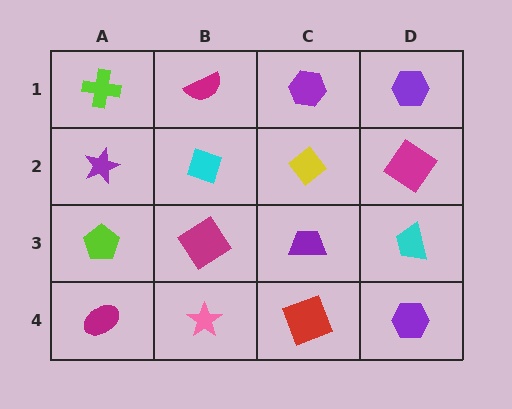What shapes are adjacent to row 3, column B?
A cyan diamond (row 2, column B), a pink star (row 4, column B), a lime pentagon (row 3, column A), a purple trapezoid (row 3, column C).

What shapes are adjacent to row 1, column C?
A yellow diamond (row 2, column C), a magenta semicircle (row 1, column B), a purple hexagon (row 1, column D).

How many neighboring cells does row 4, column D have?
2.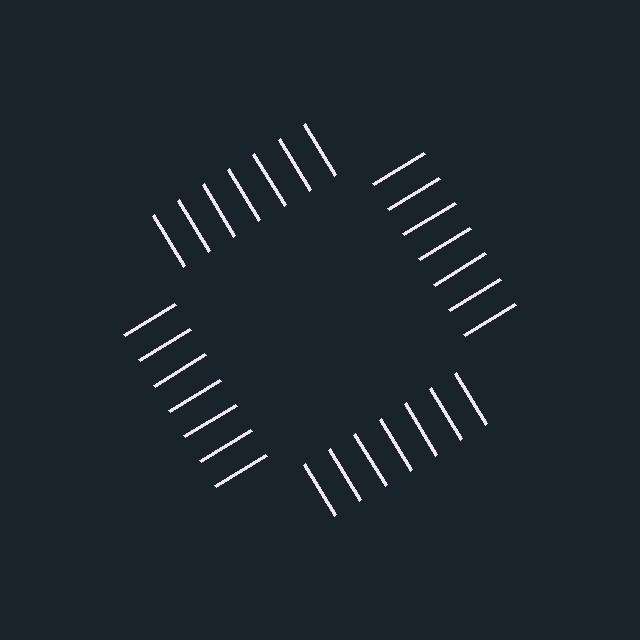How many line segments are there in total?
28 — 7 along each of the 4 edges.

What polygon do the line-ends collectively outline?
An illusory square — the line segments terminate on its edges but no continuous stroke is drawn.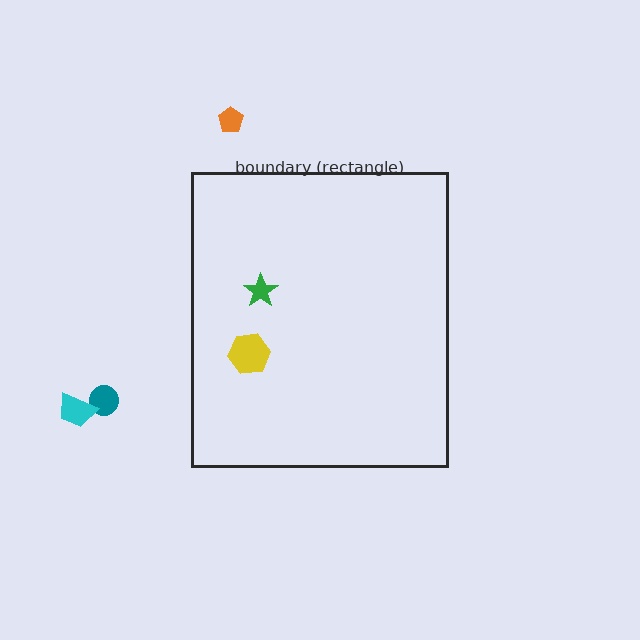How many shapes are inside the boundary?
2 inside, 3 outside.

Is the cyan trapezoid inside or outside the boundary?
Outside.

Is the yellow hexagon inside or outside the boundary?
Inside.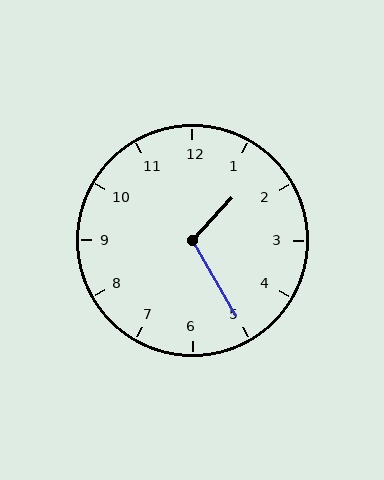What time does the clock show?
1:25.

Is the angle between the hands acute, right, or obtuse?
It is obtuse.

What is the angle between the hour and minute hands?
Approximately 108 degrees.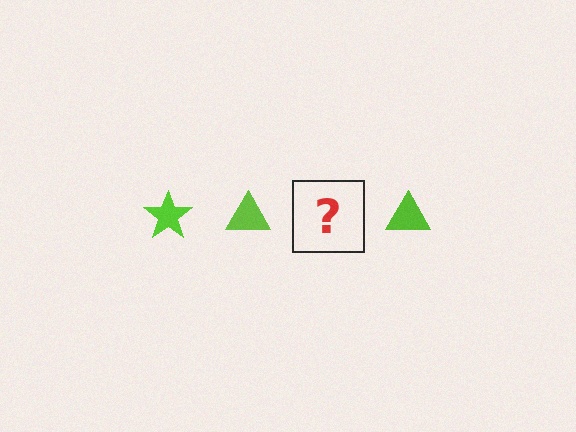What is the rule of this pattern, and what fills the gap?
The rule is that the pattern cycles through star, triangle shapes in lime. The gap should be filled with a lime star.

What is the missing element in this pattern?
The missing element is a lime star.